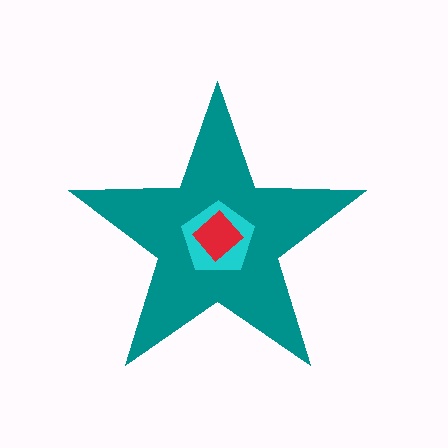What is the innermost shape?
The red diamond.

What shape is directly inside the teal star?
The cyan pentagon.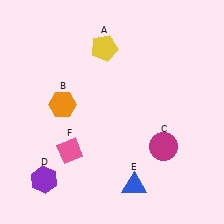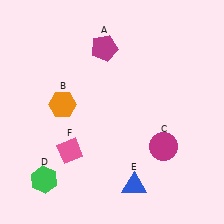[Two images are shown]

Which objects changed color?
A changed from yellow to magenta. D changed from purple to green.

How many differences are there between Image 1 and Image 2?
There are 2 differences between the two images.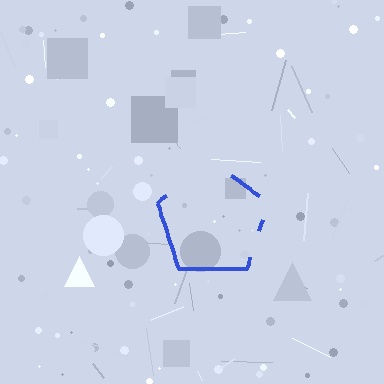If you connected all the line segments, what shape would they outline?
They would outline a pentagon.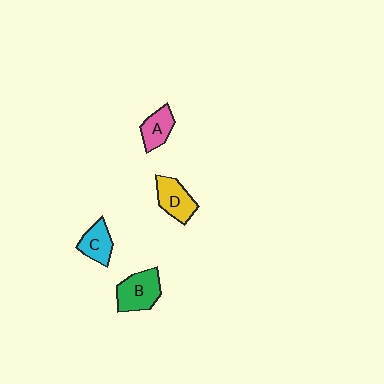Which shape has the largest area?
Shape B (green).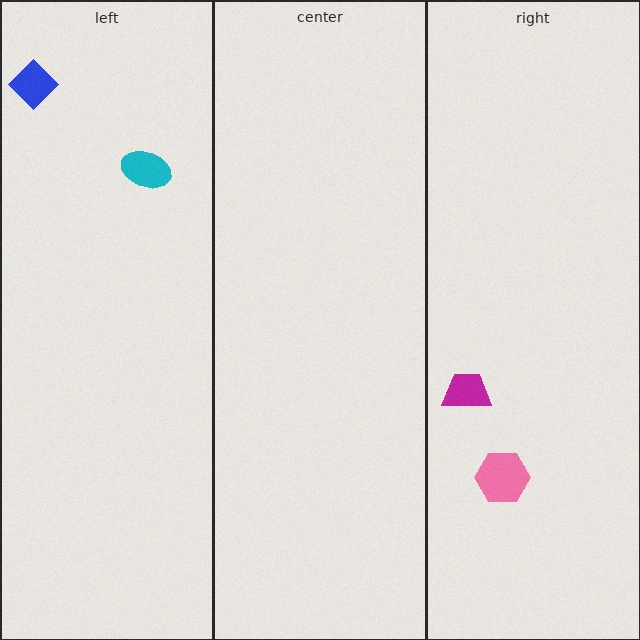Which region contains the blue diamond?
The left region.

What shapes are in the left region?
The cyan ellipse, the blue diamond.